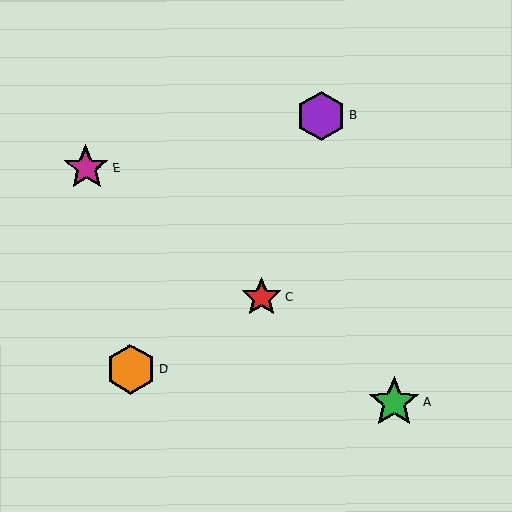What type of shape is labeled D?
Shape D is an orange hexagon.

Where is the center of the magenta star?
The center of the magenta star is at (86, 168).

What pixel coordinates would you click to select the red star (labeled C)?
Click at (262, 297) to select the red star C.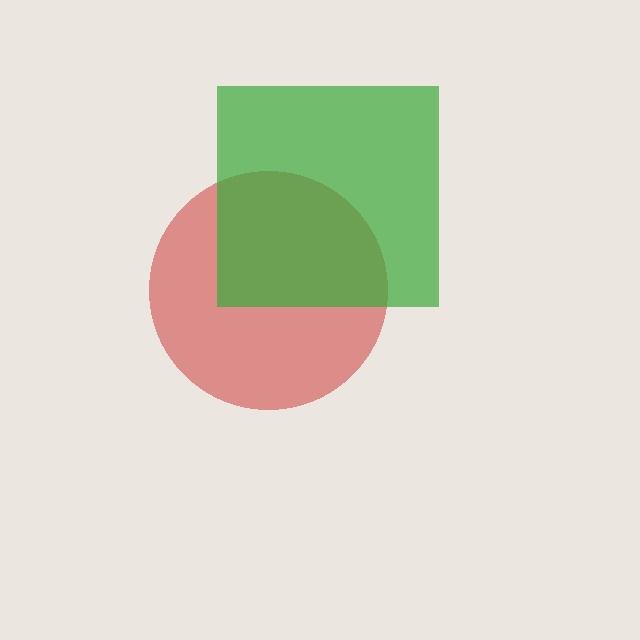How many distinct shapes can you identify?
There are 2 distinct shapes: a red circle, a green square.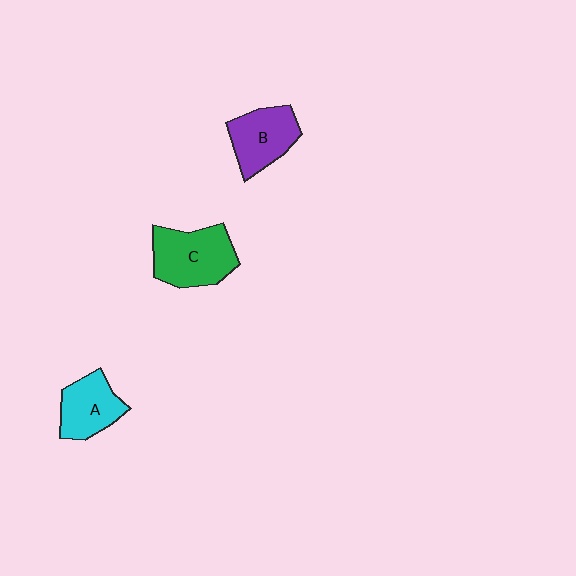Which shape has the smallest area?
Shape A (cyan).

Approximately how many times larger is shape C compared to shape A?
Approximately 1.4 times.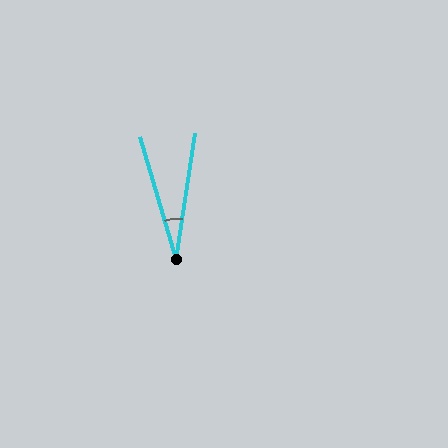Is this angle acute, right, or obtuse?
It is acute.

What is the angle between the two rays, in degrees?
Approximately 25 degrees.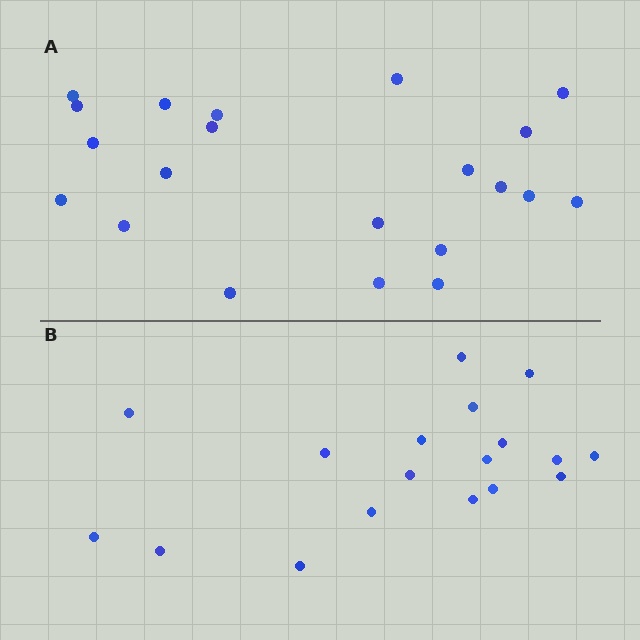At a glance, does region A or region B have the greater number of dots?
Region A (the top region) has more dots.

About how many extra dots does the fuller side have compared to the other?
Region A has just a few more — roughly 2 or 3 more dots than region B.